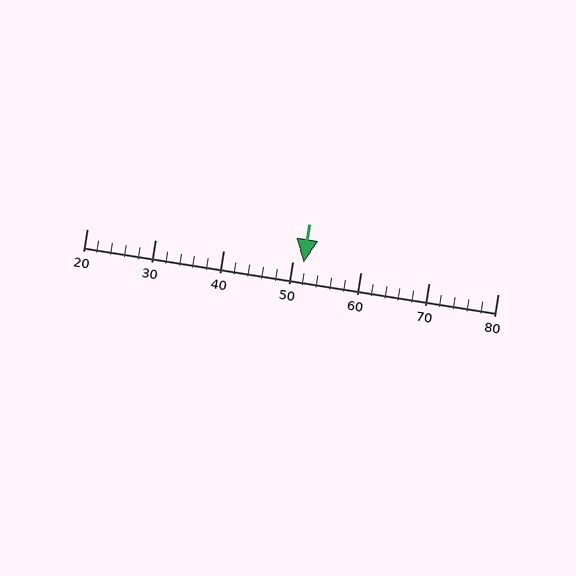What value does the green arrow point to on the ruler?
The green arrow points to approximately 52.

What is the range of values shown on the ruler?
The ruler shows values from 20 to 80.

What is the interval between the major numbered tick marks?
The major tick marks are spaced 10 units apart.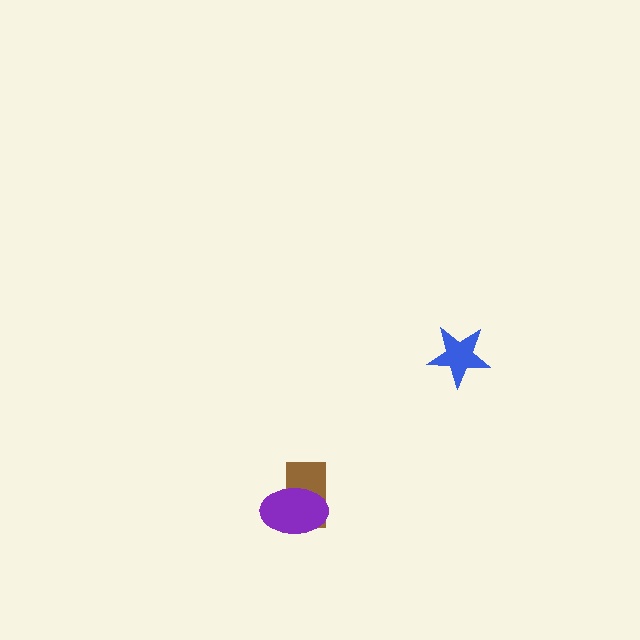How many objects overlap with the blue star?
0 objects overlap with the blue star.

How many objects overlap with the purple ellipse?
1 object overlaps with the purple ellipse.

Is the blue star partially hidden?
No, no other shape covers it.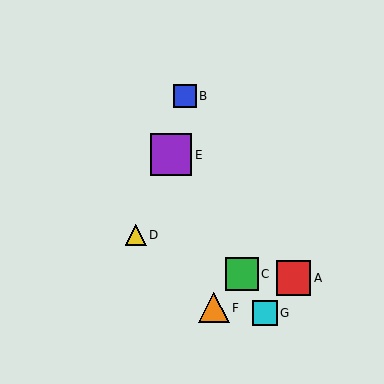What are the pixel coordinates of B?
Object B is at (185, 96).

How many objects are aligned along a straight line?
3 objects (C, E, G) are aligned along a straight line.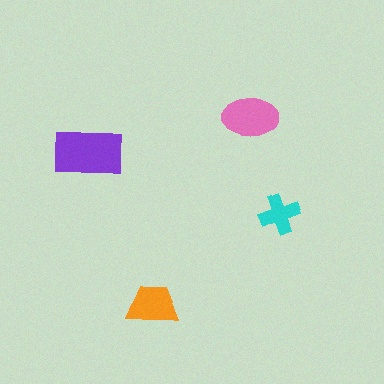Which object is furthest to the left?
The purple rectangle is leftmost.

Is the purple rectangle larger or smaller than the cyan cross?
Larger.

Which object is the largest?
The purple rectangle.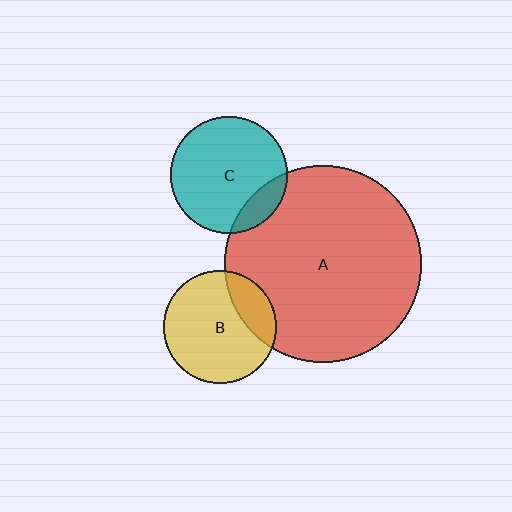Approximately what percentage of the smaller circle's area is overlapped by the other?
Approximately 20%.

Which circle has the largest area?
Circle A (red).